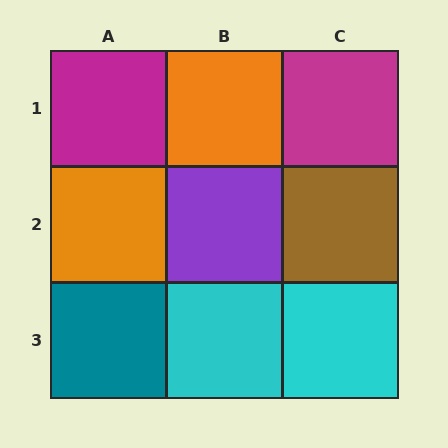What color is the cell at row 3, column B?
Cyan.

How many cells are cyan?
2 cells are cyan.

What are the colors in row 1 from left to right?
Magenta, orange, magenta.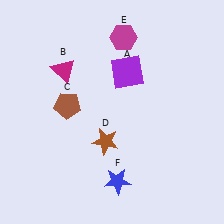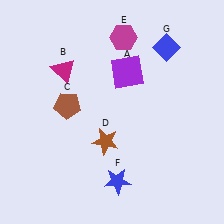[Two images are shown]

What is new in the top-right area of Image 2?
A blue diamond (G) was added in the top-right area of Image 2.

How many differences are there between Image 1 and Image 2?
There is 1 difference between the two images.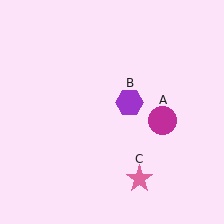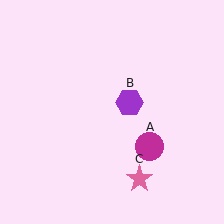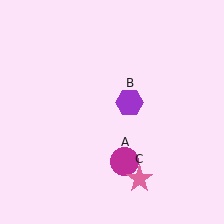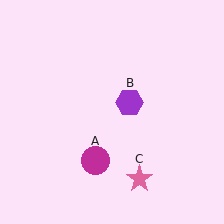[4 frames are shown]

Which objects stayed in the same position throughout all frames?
Purple hexagon (object B) and pink star (object C) remained stationary.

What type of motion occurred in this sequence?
The magenta circle (object A) rotated clockwise around the center of the scene.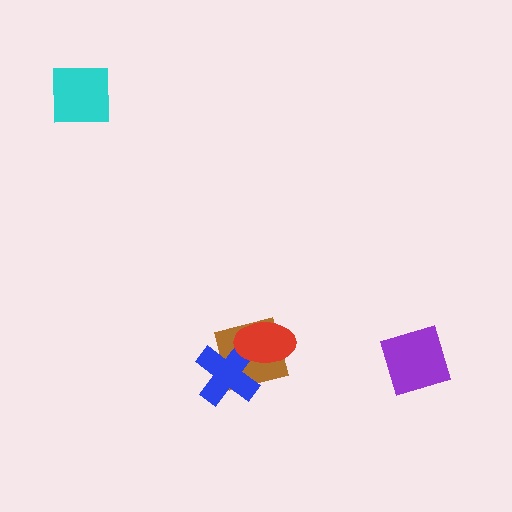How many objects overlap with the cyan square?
0 objects overlap with the cyan square.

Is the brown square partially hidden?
Yes, it is partially covered by another shape.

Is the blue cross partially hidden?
Yes, it is partially covered by another shape.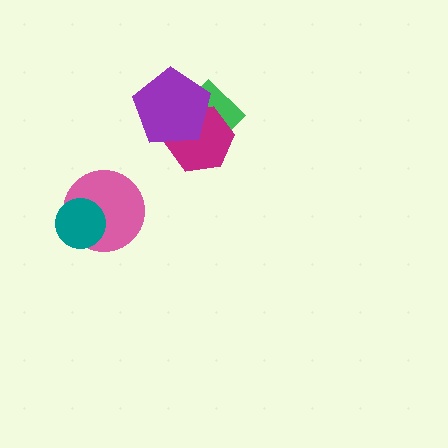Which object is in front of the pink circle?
The teal circle is in front of the pink circle.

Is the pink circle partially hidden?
Yes, it is partially covered by another shape.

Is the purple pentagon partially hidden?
No, no other shape covers it.